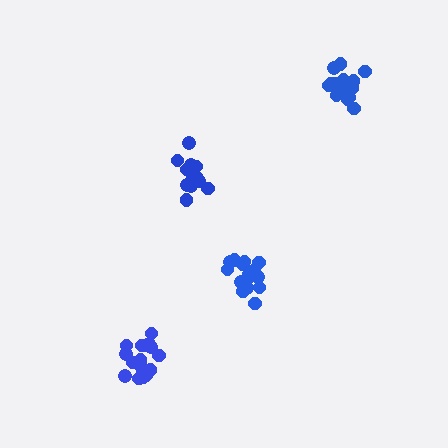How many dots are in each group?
Group 1: 15 dots, Group 2: 16 dots, Group 3: 19 dots, Group 4: 19 dots (69 total).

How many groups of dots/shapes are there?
There are 4 groups.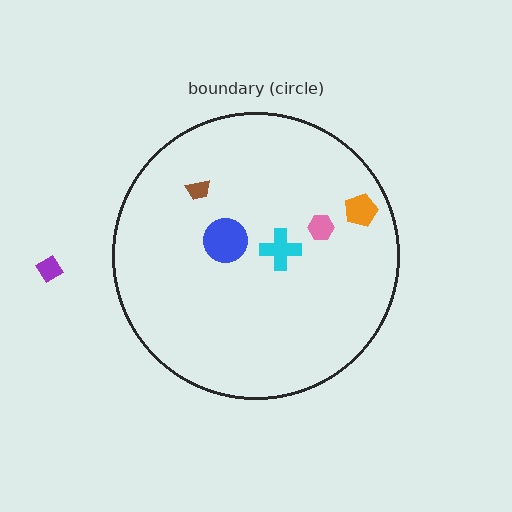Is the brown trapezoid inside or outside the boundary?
Inside.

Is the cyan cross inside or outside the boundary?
Inside.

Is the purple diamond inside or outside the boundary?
Outside.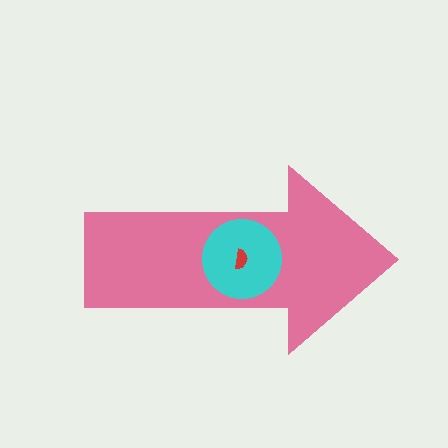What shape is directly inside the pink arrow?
The cyan circle.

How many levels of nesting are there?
3.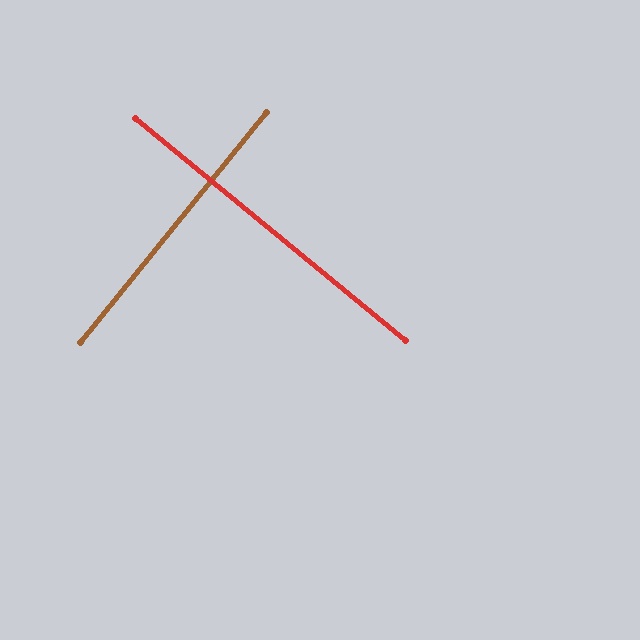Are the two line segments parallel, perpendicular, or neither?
Perpendicular — they meet at approximately 89°.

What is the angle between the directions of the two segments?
Approximately 89 degrees.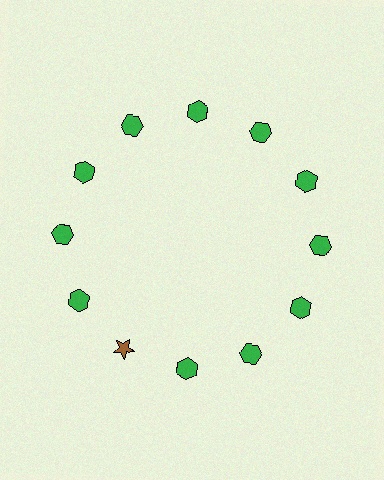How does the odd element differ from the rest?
It differs in both color (brown instead of green) and shape (star instead of hexagon).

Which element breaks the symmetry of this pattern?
The brown star at roughly the 7 o'clock position breaks the symmetry. All other shapes are green hexagons.